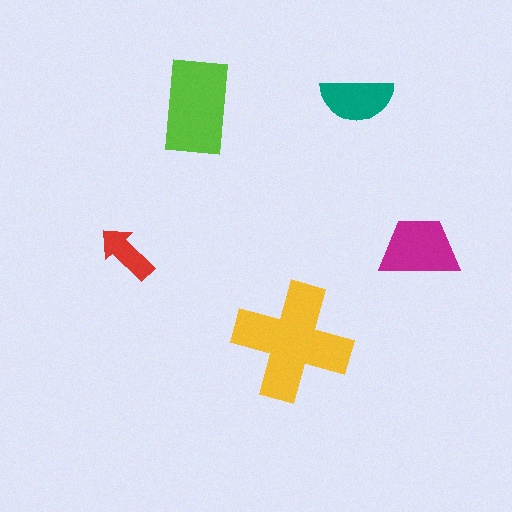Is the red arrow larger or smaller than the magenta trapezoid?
Smaller.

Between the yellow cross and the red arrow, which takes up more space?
The yellow cross.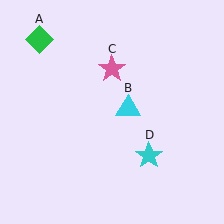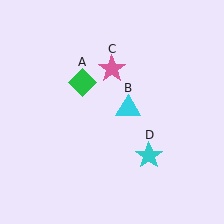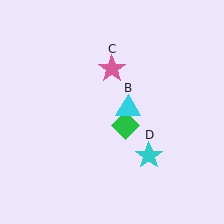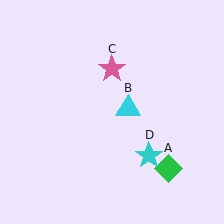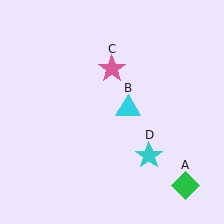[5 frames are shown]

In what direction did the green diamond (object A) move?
The green diamond (object A) moved down and to the right.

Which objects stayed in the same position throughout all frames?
Cyan triangle (object B) and pink star (object C) and cyan star (object D) remained stationary.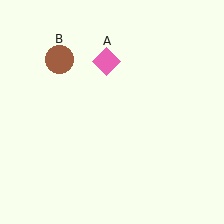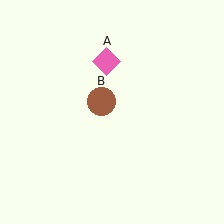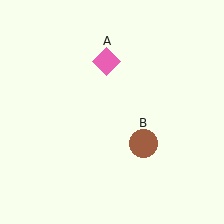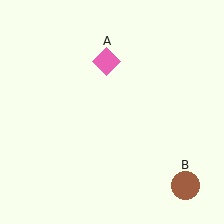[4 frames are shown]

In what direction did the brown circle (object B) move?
The brown circle (object B) moved down and to the right.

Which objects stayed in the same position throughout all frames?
Pink diamond (object A) remained stationary.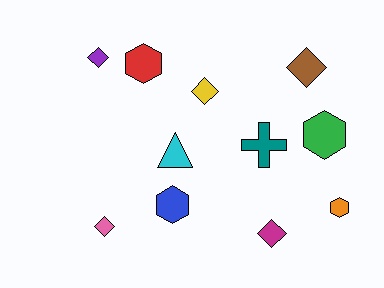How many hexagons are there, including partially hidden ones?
There are 4 hexagons.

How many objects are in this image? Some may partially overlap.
There are 11 objects.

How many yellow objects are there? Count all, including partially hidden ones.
There is 1 yellow object.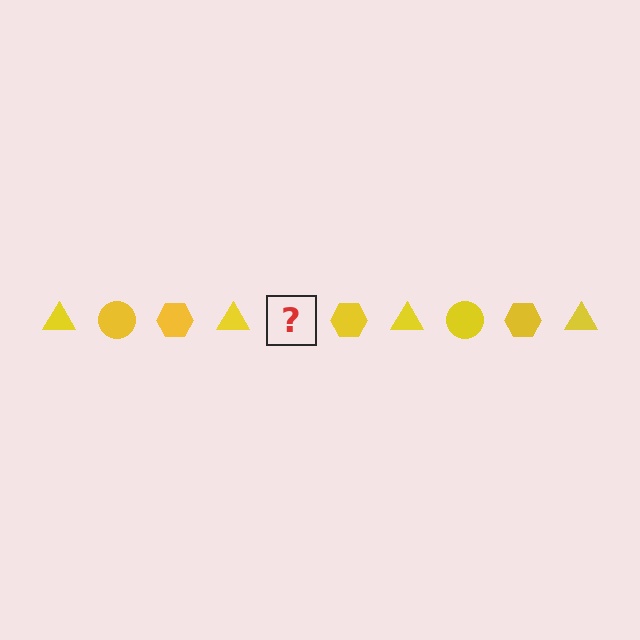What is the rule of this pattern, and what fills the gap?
The rule is that the pattern cycles through triangle, circle, hexagon shapes in yellow. The gap should be filled with a yellow circle.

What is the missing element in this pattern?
The missing element is a yellow circle.